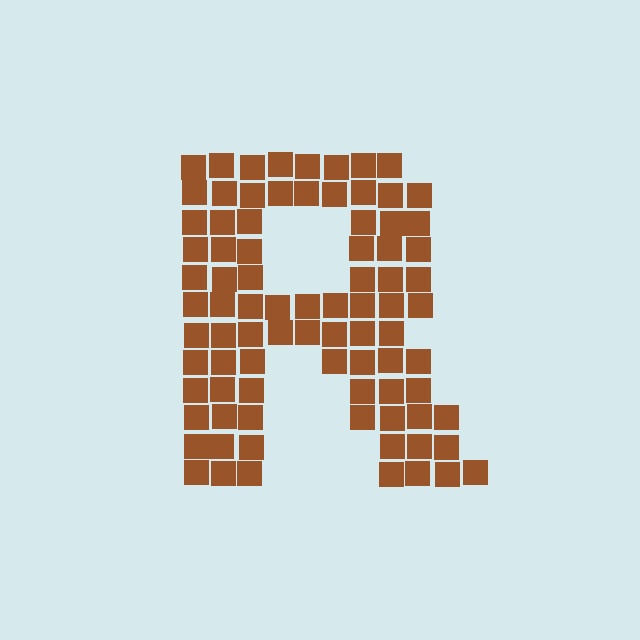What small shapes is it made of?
It is made of small squares.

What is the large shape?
The large shape is the letter R.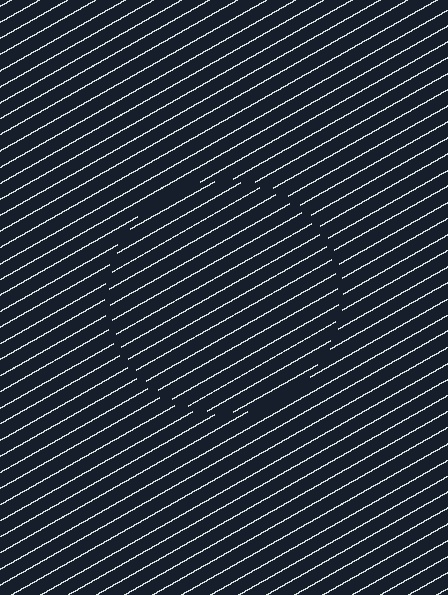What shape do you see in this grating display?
An illusory circle. The interior of the shape contains the same grating, shifted by half a period — the contour is defined by the phase discontinuity where line-ends from the inner and outer gratings abut.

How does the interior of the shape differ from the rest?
The interior of the shape contains the same grating, shifted by half a period — the contour is defined by the phase discontinuity where line-ends from the inner and outer gratings abut.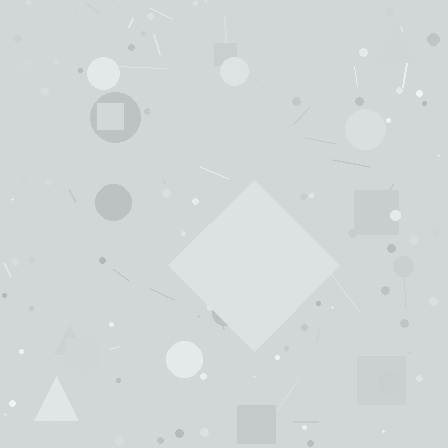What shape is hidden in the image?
A diamond is hidden in the image.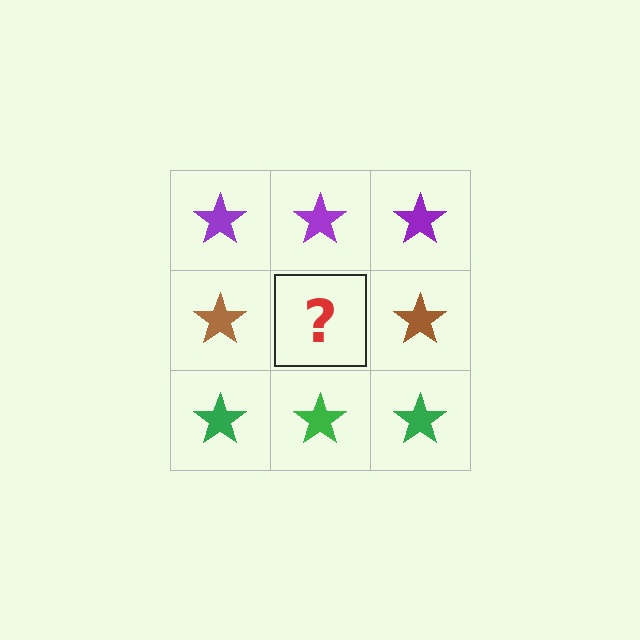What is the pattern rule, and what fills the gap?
The rule is that each row has a consistent color. The gap should be filled with a brown star.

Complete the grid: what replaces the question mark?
The question mark should be replaced with a brown star.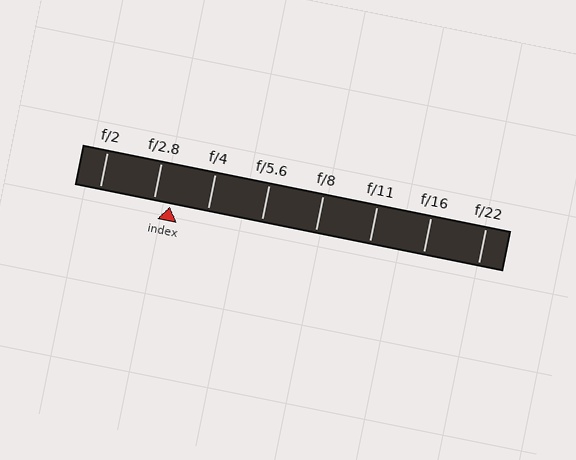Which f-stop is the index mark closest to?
The index mark is closest to f/2.8.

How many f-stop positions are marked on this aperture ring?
There are 8 f-stop positions marked.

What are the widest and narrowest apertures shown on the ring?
The widest aperture shown is f/2 and the narrowest is f/22.